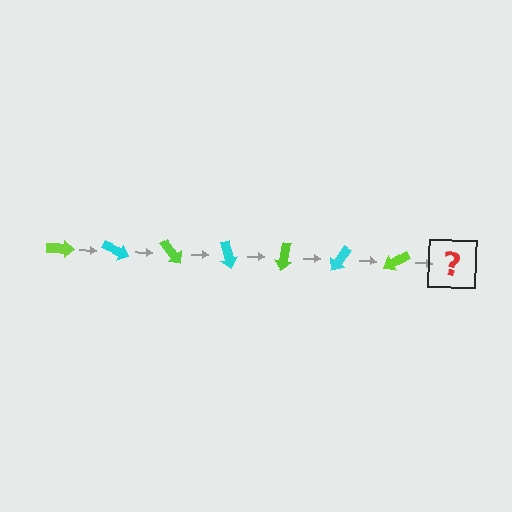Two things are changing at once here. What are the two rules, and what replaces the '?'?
The two rules are that it rotates 25 degrees each step and the color cycles through lime and cyan. The '?' should be a cyan arrow, rotated 175 degrees from the start.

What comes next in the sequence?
The next element should be a cyan arrow, rotated 175 degrees from the start.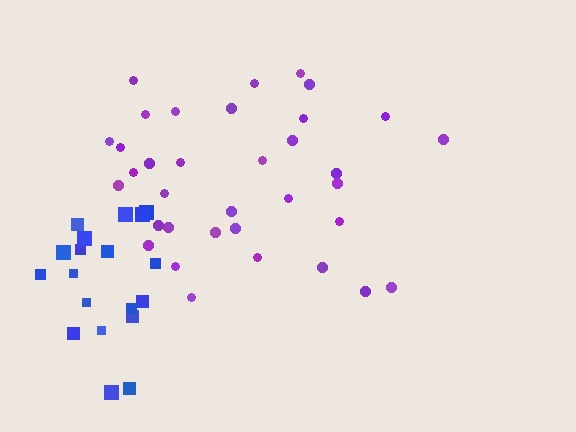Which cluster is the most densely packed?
Blue.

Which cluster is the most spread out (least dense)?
Purple.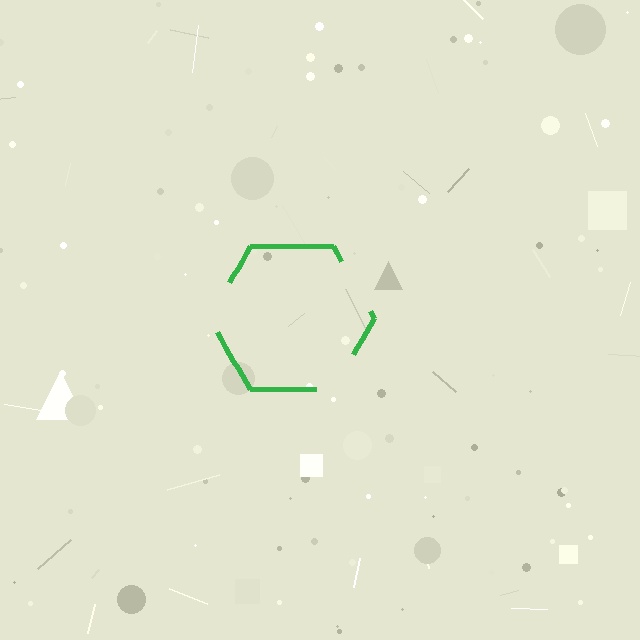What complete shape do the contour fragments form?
The contour fragments form a hexagon.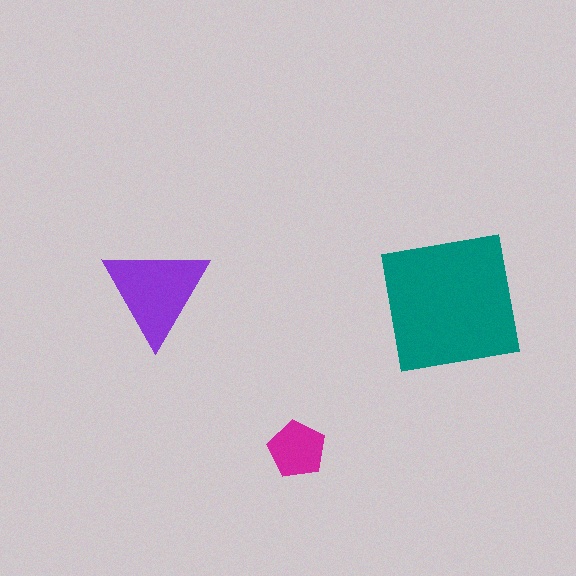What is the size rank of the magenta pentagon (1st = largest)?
3rd.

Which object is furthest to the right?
The teal square is rightmost.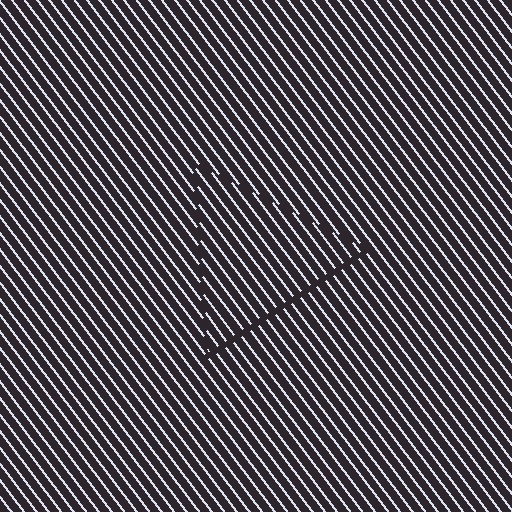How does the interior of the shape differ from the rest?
The interior of the shape contains the same grating, shifted by half a period — the contour is defined by the phase discontinuity where line-ends from the inner and outer gratings abut.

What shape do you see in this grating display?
An illusory triangle. The interior of the shape contains the same grating, shifted by half a period — the contour is defined by the phase discontinuity where line-ends from the inner and outer gratings abut.